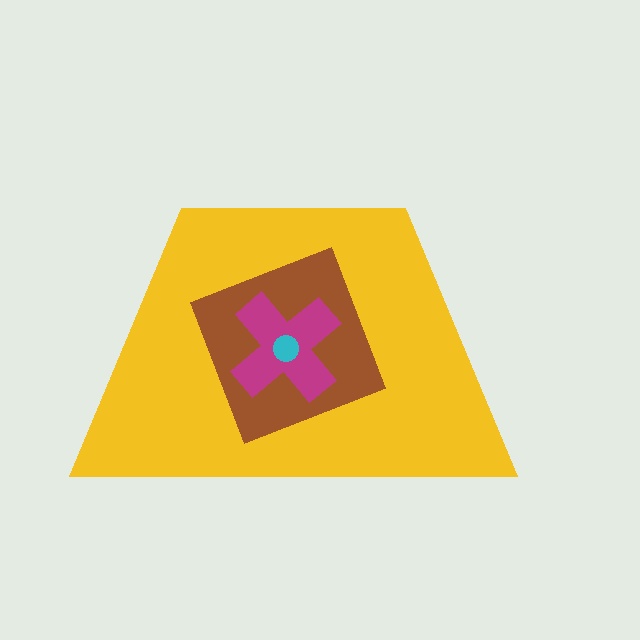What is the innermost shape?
The cyan circle.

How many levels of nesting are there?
4.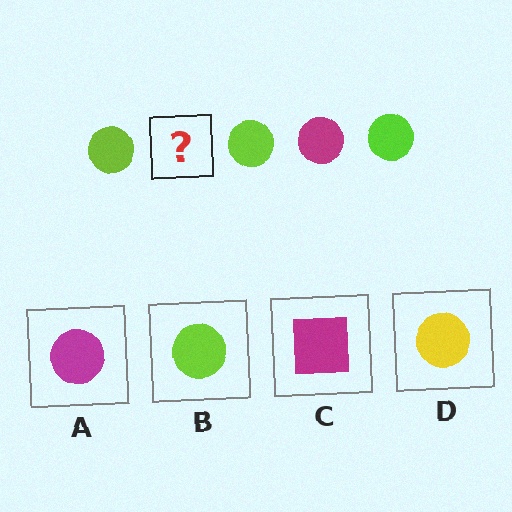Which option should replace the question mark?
Option A.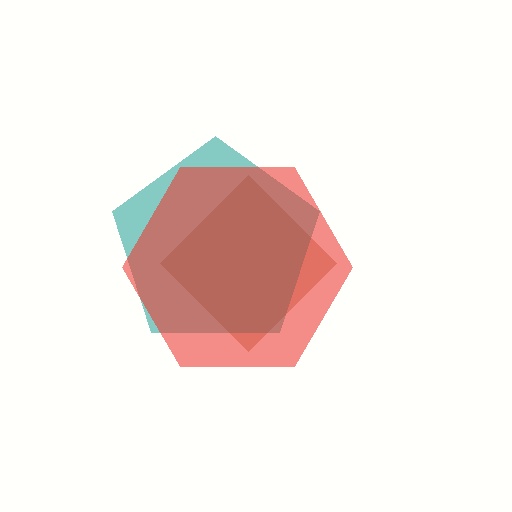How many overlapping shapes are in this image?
There are 3 overlapping shapes in the image.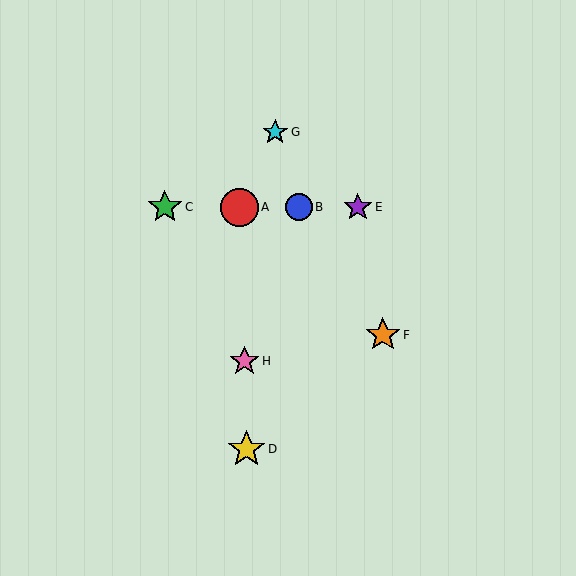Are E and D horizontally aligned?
No, E is at y≈207 and D is at y≈449.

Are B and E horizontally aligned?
Yes, both are at y≈207.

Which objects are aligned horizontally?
Objects A, B, C, E are aligned horizontally.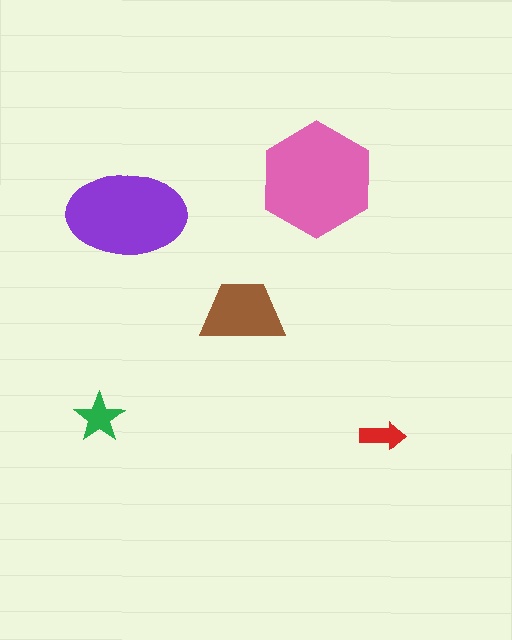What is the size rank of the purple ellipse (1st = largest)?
2nd.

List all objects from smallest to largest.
The red arrow, the green star, the brown trapezoid, the purple ellipse, the pink hexagon.